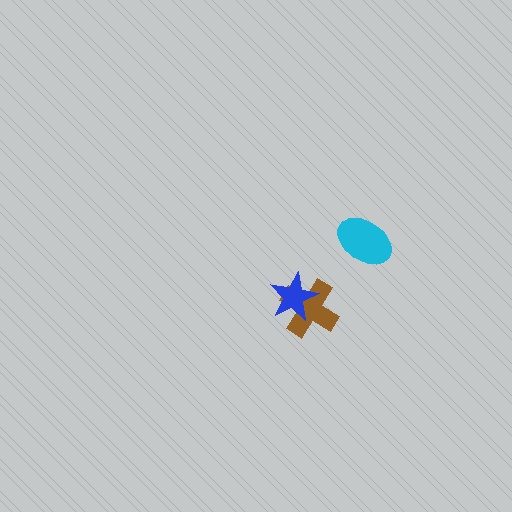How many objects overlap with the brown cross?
1 object overlaps with the brown cross.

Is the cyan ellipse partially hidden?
No, no other shape covers it.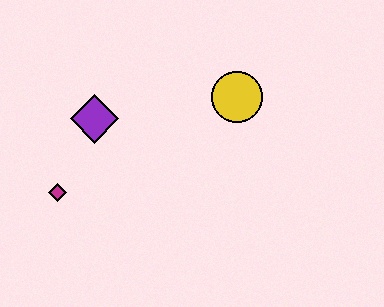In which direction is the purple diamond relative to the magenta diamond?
The purple diamond is above the magenta diamond.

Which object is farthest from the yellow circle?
The magenta diamond is farthest from the yellow circle.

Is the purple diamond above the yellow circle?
No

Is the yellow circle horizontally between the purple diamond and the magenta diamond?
No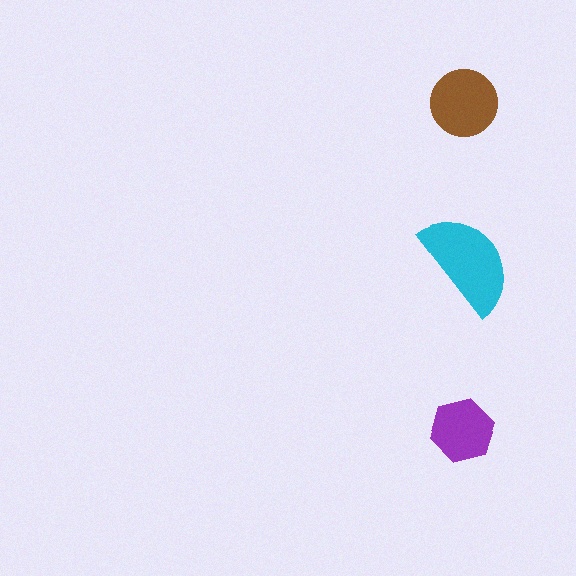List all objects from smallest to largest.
The purple hexagon, the brown circle, the cyan semicircle.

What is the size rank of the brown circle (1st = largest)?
2nd.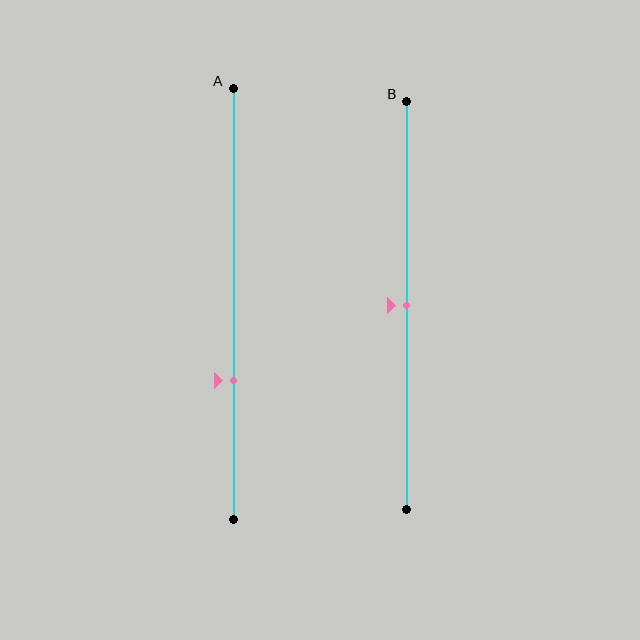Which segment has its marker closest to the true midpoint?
Segment B has its marker closest to the true midpoint.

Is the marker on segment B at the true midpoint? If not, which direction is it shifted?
Yes, the marker on segment B is at the true midpoint.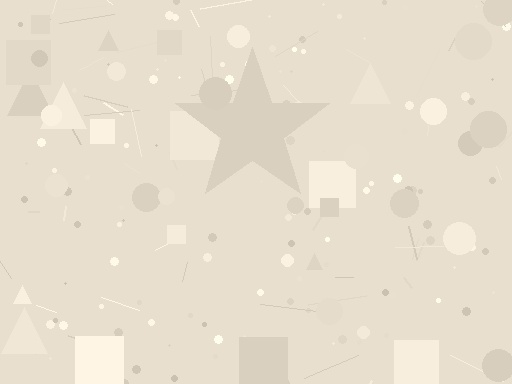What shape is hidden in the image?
A star is hidden in the image.